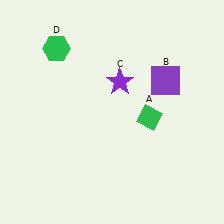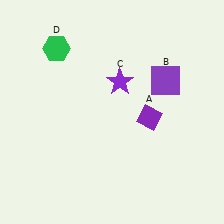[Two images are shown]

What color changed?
The diamond (A) changed from green in Image 1 to purple in Image 2.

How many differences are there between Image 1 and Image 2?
There is 1 difference between the two images.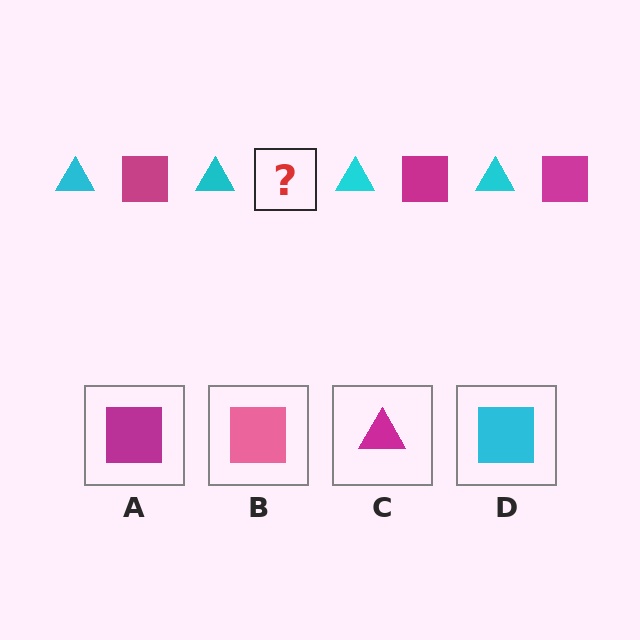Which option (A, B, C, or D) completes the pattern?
A.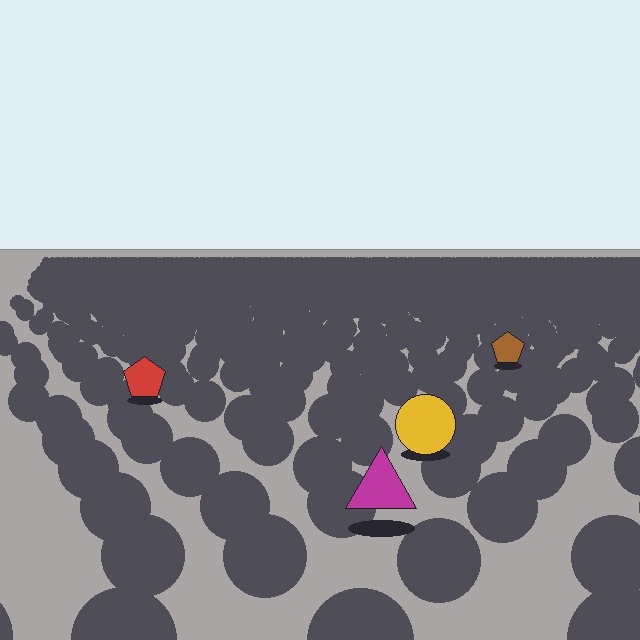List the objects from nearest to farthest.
From nearest to farthest: the magenta triangle, the yellow circle, the red pentagon, the brown pentagon.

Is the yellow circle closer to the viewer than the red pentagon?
Yes. The yellow circle is closer — you can tell from the texture gradient: the ground texture is coarser near it.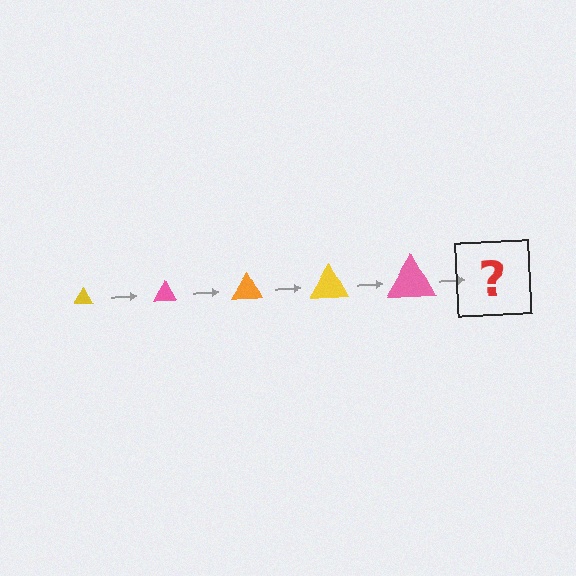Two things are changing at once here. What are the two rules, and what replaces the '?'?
The two rules are that the triangle grows larger each step and the color cycles through yellow, pink, and orange. The '?' should be an orange triangle, larger than the previous one.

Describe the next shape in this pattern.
It should be an orange triangle, larger than the previous one.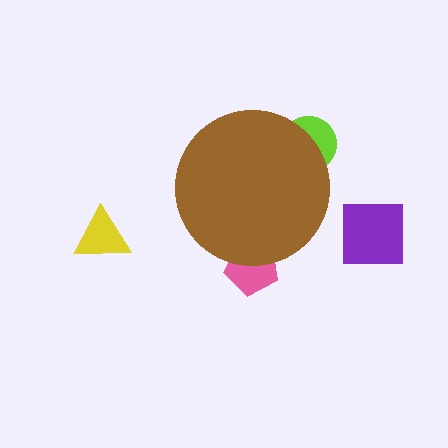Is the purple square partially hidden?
No, the purple square is fully visible.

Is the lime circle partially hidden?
Yes, the lime circle is partially hidden behind the brown circle.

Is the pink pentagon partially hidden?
Yes, the pink pentagon is partially hidden behind the brown circle.